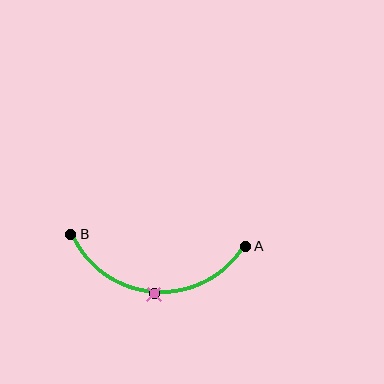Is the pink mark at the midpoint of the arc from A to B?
Yes. The pink mark lies on the arc at equal arc-length from both A and B — it is the arc midpoint.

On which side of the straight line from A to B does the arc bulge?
The arc bulges below the straight line connecting A and B.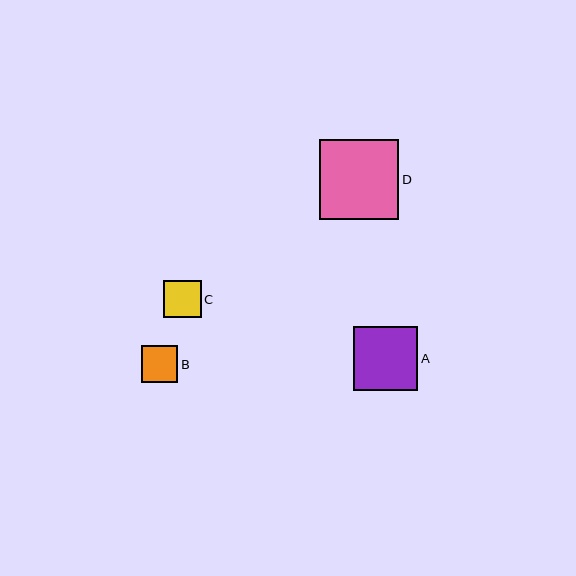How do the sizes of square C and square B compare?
Square C and square B are approximately the same size.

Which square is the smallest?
Square B is the smallest with a size of approximately 36 pixels.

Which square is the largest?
Square D is the largest with a size of approximately 80 pixels.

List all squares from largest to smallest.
From largest to smallest: D, A, C, B.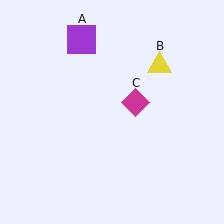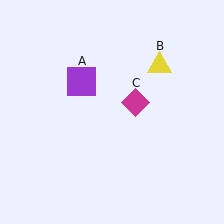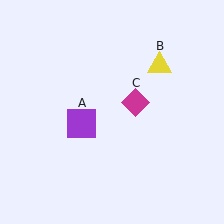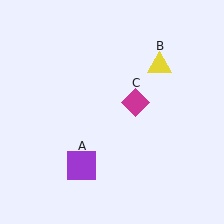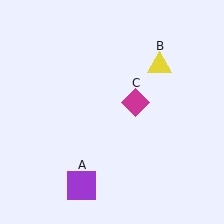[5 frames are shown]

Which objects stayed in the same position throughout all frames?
Yellow triangle (object B) and magenta diamond (object C) remained stationary.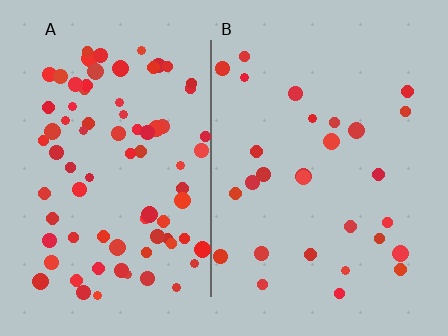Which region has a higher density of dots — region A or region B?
A (the left).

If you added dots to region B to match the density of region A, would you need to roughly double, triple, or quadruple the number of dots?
Approximately triple.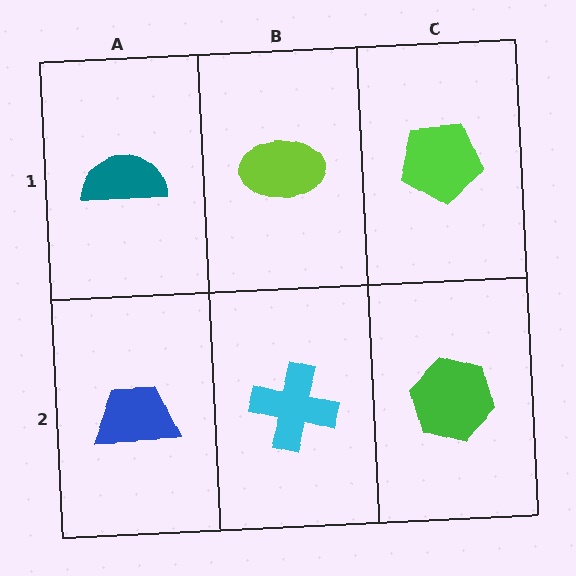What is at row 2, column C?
A green hexagon.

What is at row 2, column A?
A blue trapezoid.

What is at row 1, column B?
A lime ellipse.